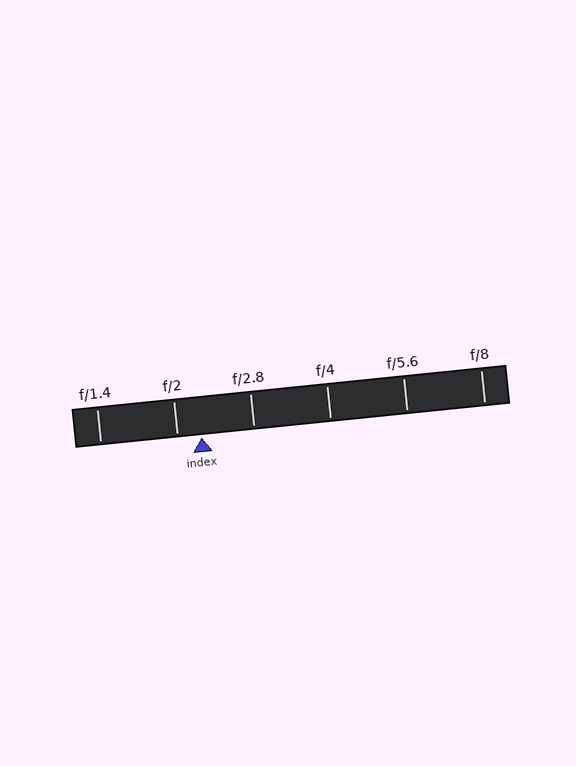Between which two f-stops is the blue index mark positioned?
The index mark is between f/2 and f/2.8.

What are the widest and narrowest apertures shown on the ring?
The widest aperture shown is f/1.4 and the narrowest is f/8.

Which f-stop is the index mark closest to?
The index mark is closest to f/2.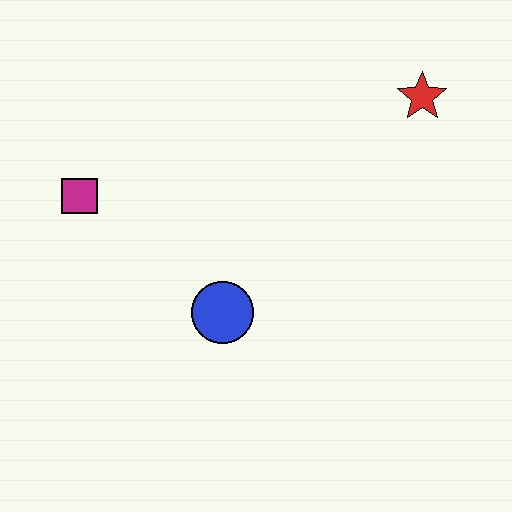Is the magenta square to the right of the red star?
No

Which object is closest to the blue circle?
The magenta square is closest to the blue circle.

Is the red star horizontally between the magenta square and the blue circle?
No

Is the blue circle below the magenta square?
Yes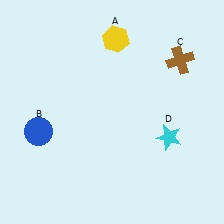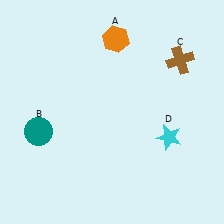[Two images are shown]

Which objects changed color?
A changed from yellow to orange. B changed from blue to teal.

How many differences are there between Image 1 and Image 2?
There are 2 differences between the two images.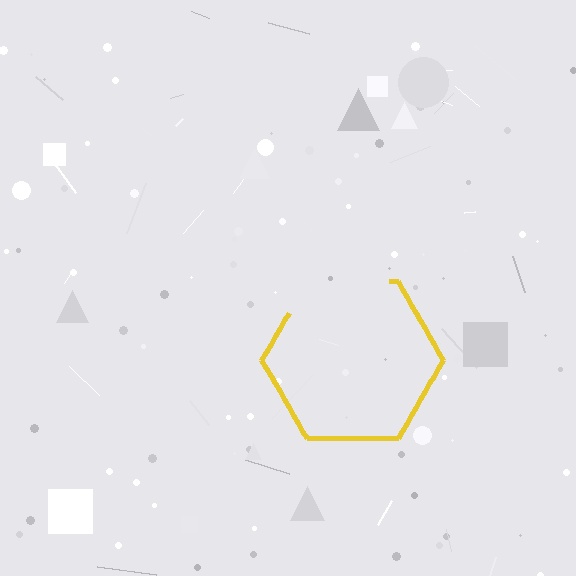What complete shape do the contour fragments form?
The contour fragments form a hexagon.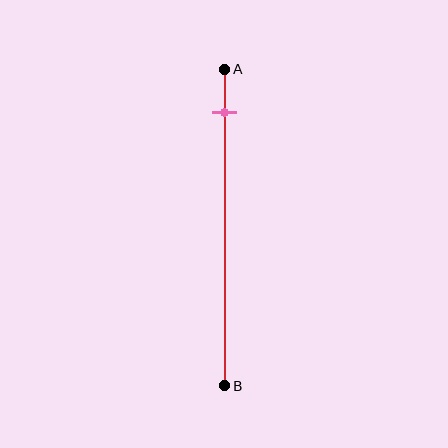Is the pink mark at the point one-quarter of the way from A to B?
No, the mark is at about 15% from A, not at the 25% one-quarter point.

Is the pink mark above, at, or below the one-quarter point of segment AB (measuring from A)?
The pink mark is above the one-quarter point of segment AB.